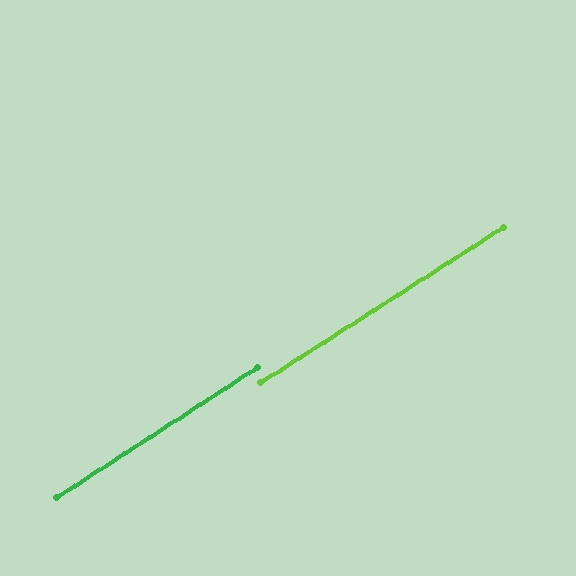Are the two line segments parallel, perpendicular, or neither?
Parallel — their directions differ by only 0.4°.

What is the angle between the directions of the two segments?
Approximately 0 degrees.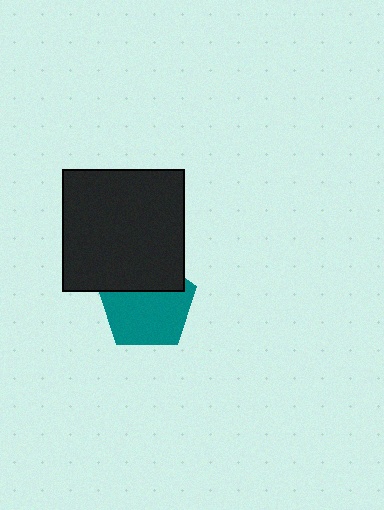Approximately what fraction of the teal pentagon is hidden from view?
Roughly 34% of the teal pentagon is hidden behind the black square.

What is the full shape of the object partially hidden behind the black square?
The partially hidden object is a teal pentagon.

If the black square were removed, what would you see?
You would see the complete teal pentagon.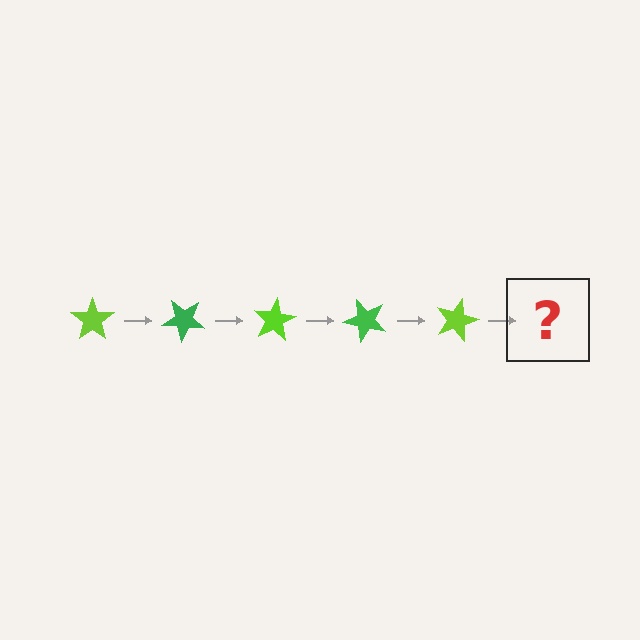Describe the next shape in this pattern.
It should be a green star, rotated 200 degrees from the start.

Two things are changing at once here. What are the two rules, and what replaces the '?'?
The two rules are that it rotates 40 degrees each step and the color cycles through lime and green. The '?' should be a green star, rotated 200 degrees from the start.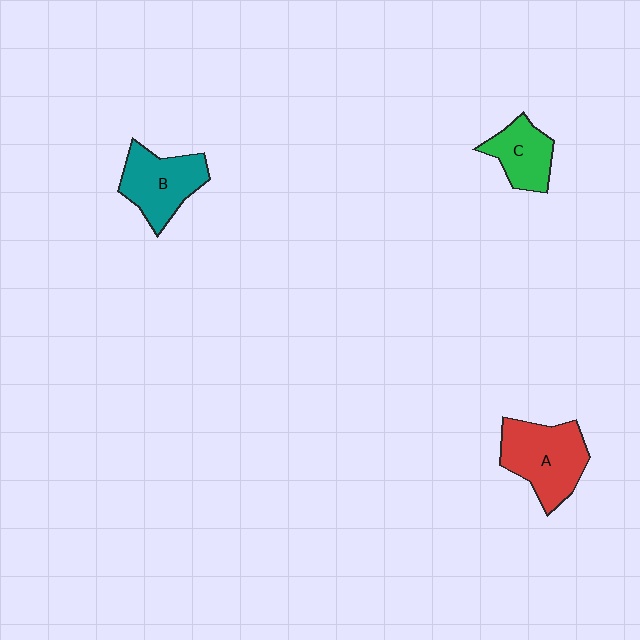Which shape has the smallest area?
Shape C (green).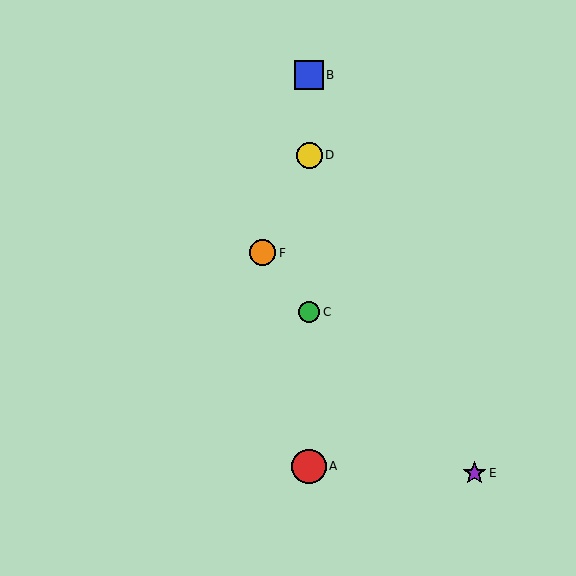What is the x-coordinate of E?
Object E is at x≈475.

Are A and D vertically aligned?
Yes, both are at x≈309.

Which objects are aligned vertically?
Objects A, B, C, D are aligned vertically.